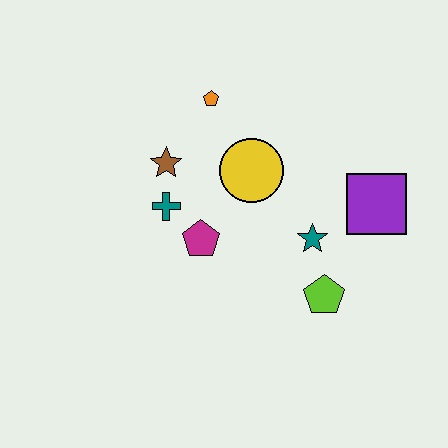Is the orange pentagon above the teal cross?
Yes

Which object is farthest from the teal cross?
The purple square is farthest from the teal cross.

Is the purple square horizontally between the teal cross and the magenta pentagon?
No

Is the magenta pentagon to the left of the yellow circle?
Yes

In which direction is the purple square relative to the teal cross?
The purple square is to the right of the teal cross.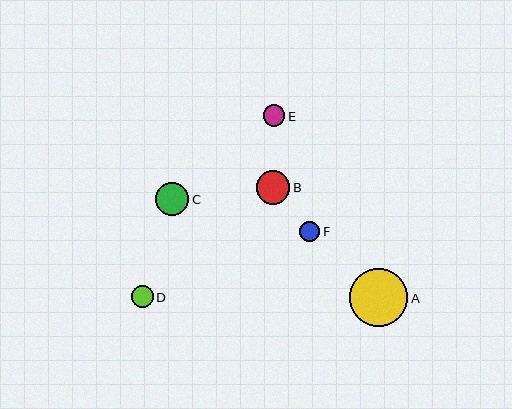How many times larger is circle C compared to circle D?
Circle C is approximately 1.5 times the size of circle D.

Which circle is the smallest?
Circle F is the smallest with a size of approximately 20 pixels.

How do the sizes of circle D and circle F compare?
Circle D and circle F are approximately the same size.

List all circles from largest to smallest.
From largest to smallest: A, B, C, E, D, F.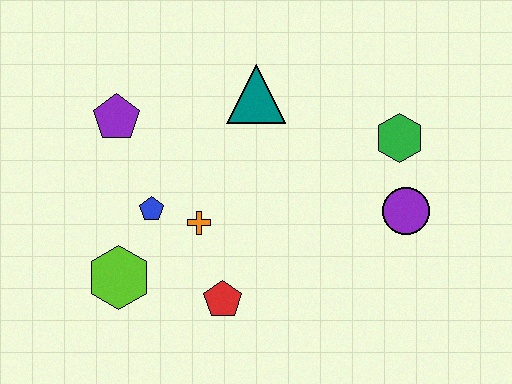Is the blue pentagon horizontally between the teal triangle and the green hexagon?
No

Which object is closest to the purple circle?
The green hexagon is closest to the purple circle.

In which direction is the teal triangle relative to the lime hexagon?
The teal triangle is above the lime hexagon.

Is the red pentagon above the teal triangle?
No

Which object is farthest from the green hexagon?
The lime hexagon is farthest from the green hexagon.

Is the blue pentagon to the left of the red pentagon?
Yes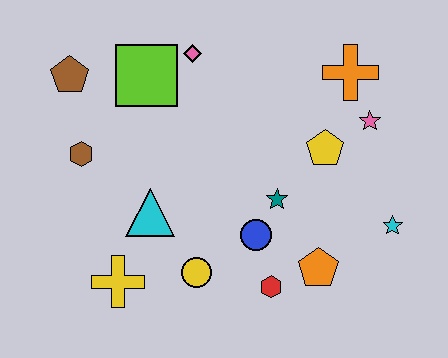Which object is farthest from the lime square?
The cyan star is farthest from the lime square.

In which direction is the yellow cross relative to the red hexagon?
The yellow cross is to the left of the red hexagon.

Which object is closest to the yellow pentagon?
The pink star is closest to the yellow pentagon.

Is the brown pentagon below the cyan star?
No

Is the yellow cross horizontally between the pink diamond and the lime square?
No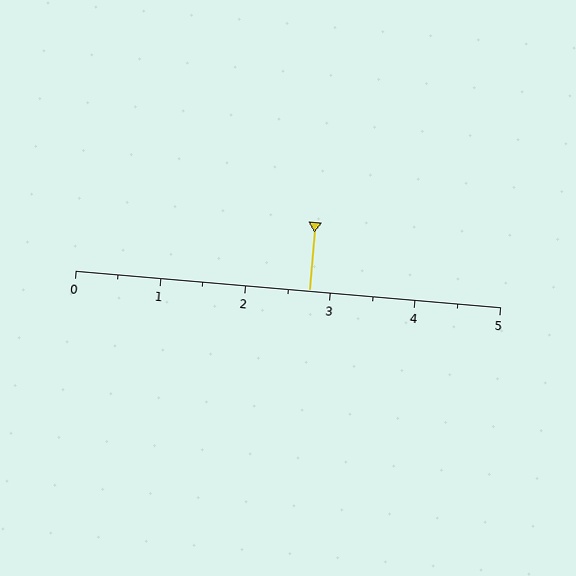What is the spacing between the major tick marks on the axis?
The major ticks are spaced 1 apart.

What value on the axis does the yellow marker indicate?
The marker indicates approximately 2.8.